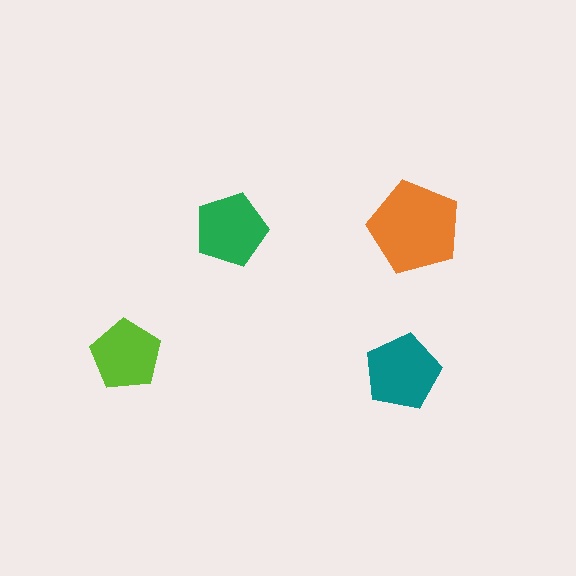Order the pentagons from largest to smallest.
the orange one, the teal one, the green one, the lime one.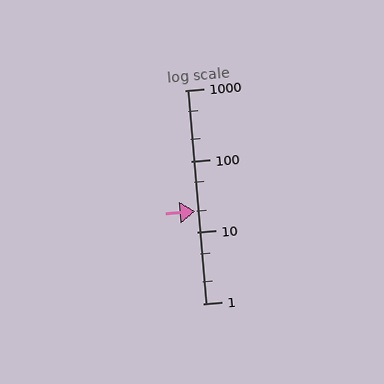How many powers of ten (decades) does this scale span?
The scale spans 3 decades, from 1 to 1000.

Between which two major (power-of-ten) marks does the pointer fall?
The pointer is between 10 and 100.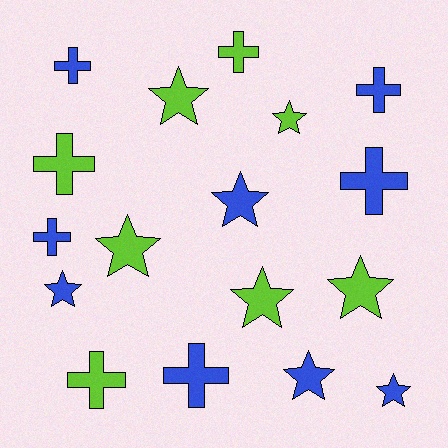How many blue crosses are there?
There are 5 blue crosses.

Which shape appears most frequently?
Star, with 9 objects.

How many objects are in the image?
There are 17 objects.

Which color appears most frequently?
Blue, with 9 objects.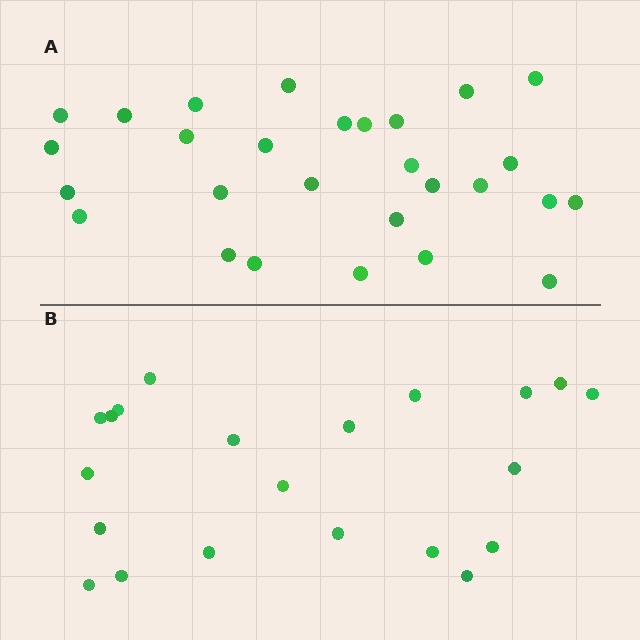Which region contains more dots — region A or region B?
Region A (the top region) has more dots.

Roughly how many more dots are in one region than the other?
Region A has roughly 8 or so more dots than region B.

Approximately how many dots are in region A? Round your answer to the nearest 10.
About 30 dots. (The exact count is 28, which rounds to 30.)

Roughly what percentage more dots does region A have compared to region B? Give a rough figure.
About 35% more.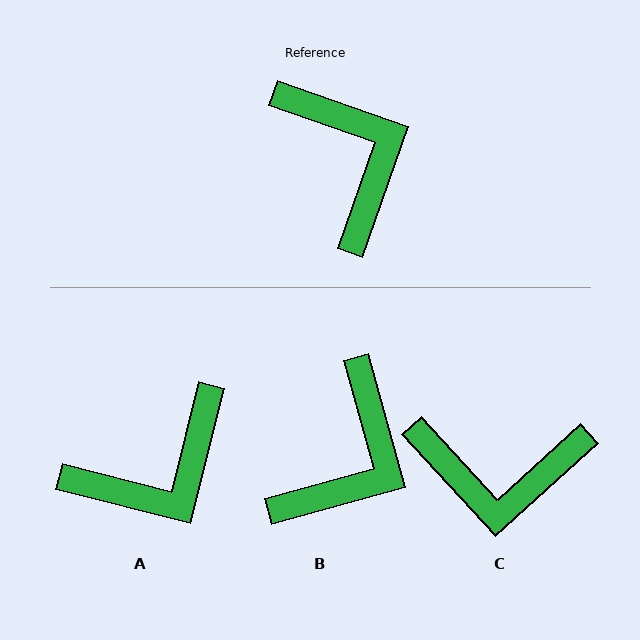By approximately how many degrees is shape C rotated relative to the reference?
Approximately 118 degrees clockwise.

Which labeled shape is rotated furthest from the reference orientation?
C, about 118 degrees away.